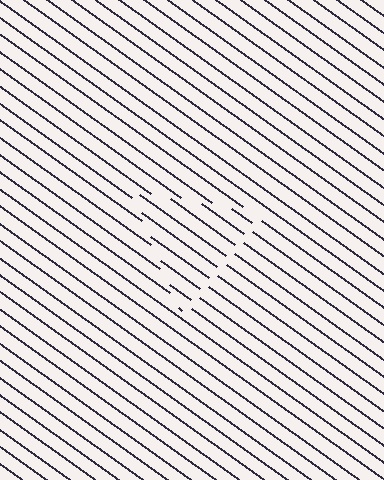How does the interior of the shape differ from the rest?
The interior of the shape contains the same grating, shifted by half a period — the contour is defined by the phase discontinuity where line-ends from the inner and outer gratings abut.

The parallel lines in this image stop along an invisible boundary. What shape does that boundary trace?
An illusory triangle. The interior of the shape contains the same grating, shifted by half a period — the contour is defined by the phase discontinuity where line-ends from the inner and outer gratings abut.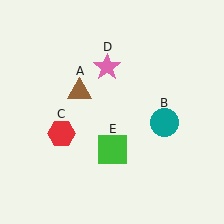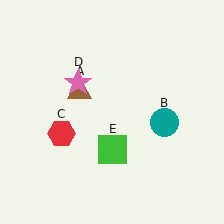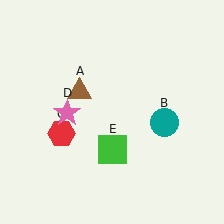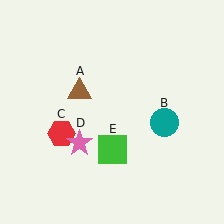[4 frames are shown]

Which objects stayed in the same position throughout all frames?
Brown triangle (object A) and teal circle (object B) and red hexagon (object C) and green square (object E) remained stationary.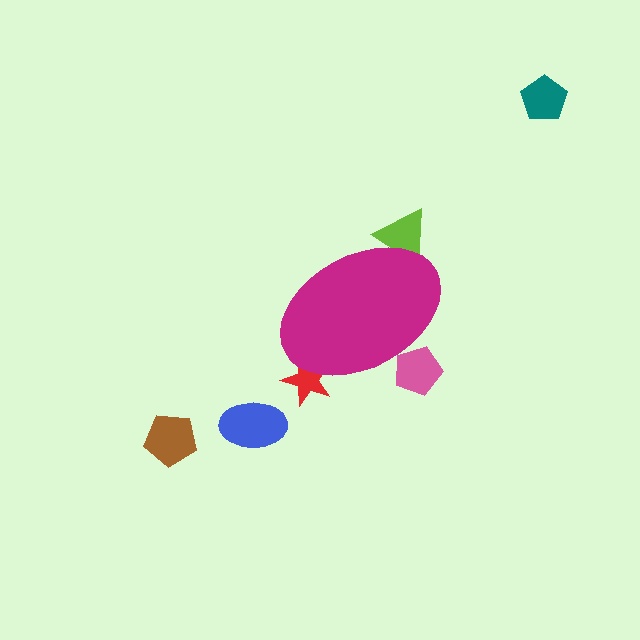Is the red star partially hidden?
Yes, the red star is partially hidden behind the magenta ellipse.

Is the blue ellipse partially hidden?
No, the blue ellipse is fully visible.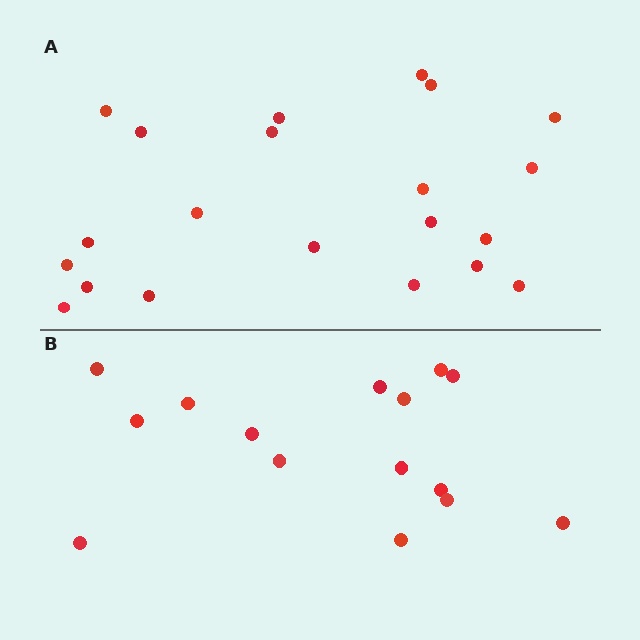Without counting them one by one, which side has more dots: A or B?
Region A (the top region) has more dots.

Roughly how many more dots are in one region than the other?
Region A has about 6 more dots than region B.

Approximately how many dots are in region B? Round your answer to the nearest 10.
About 20 dots. (The exact count is 15, which rounds to 20.)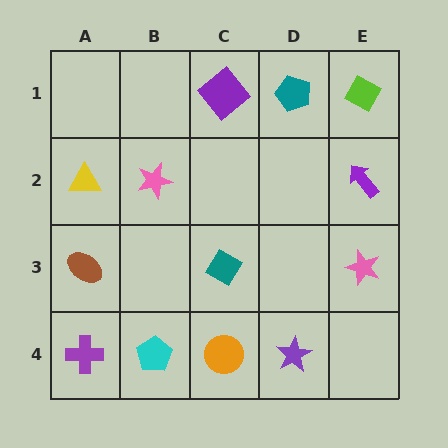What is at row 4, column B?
A cyan pentagon.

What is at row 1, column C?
A purple diamond.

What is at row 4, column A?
A purple cross.